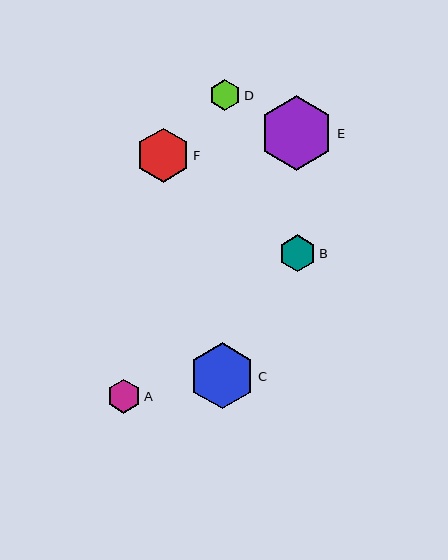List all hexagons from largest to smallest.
From largest to smallest: E, C, F, B, A, D.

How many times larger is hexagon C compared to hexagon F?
Hexagon C is approximately 1.2 times the size of hexagon F.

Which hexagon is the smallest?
Hexagon D is the smallest with a size of approximately 32 pixels.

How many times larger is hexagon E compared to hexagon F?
Hexagon E is approximately 1.4 times the size of hexagon F.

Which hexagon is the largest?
Hexagon E is the largest with a size of approximately 74 pixels.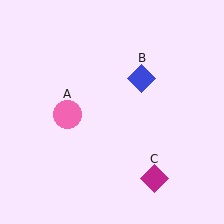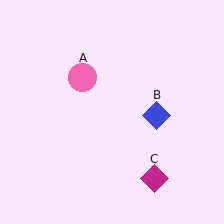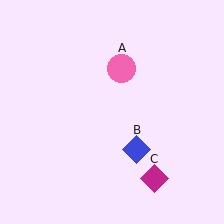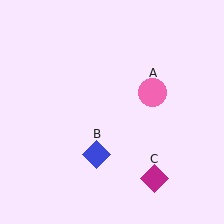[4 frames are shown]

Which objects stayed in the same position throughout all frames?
Magenta diamond (object C) remained stationary.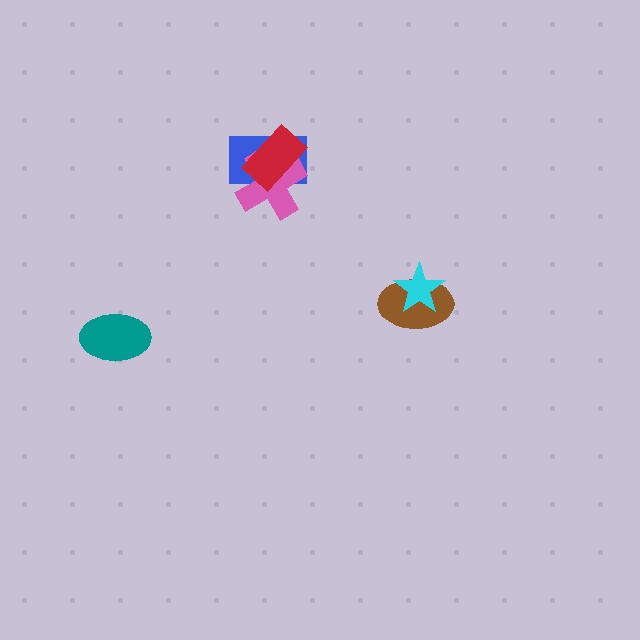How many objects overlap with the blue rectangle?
2 objects overlap with the blue rectangle.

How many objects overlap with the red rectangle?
2 objects overlap with the red rectangle.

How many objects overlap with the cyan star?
1 object overlaps with the cyan star.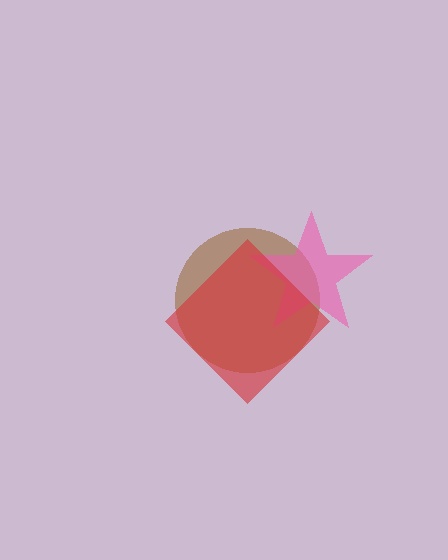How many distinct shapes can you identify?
There are 3 distinct shapes: a brown circle, a pink star, a red diamond.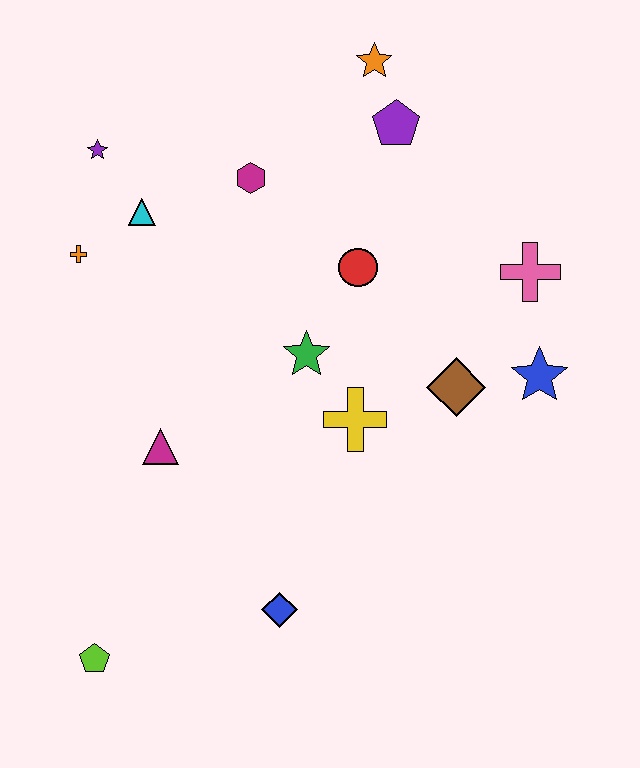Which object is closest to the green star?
The yellow cross is closest to the green star.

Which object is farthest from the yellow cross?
The purple star is farthest from the yellow cross.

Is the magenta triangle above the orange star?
No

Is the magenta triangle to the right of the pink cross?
No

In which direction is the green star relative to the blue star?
The green star is to the left of the blue star.